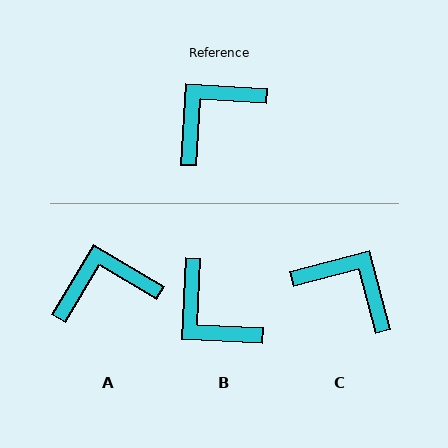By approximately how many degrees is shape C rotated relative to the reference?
Approximately 72 degrees clockwise.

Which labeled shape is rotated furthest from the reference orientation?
B, about 91 degrees away.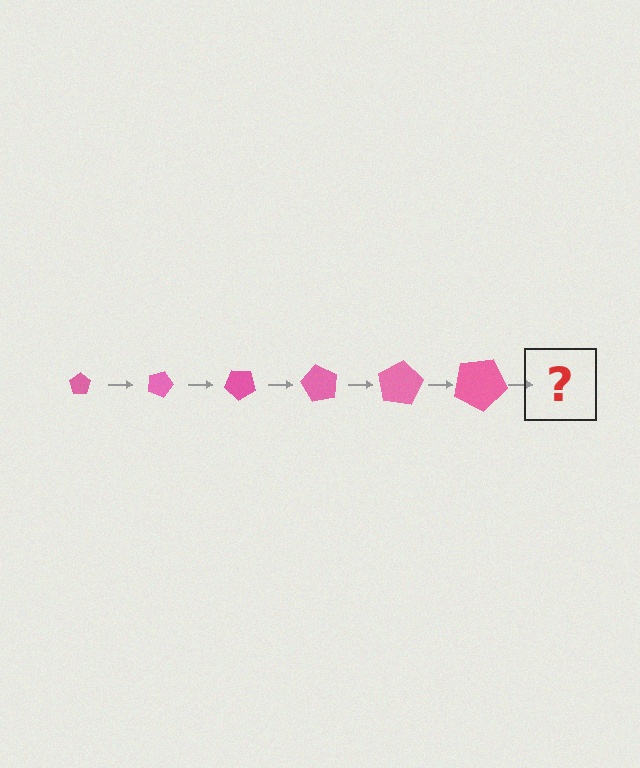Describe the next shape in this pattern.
It should be a pentagon, larger than the previous one and rotated 120 degrees from the start.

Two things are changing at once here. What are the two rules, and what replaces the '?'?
The two rules are that the pentagon grows larger each step and it rotates 20 degrees each step. The '?' should be a pentagon, larger than the previous one and rotated 120 degrees from the start.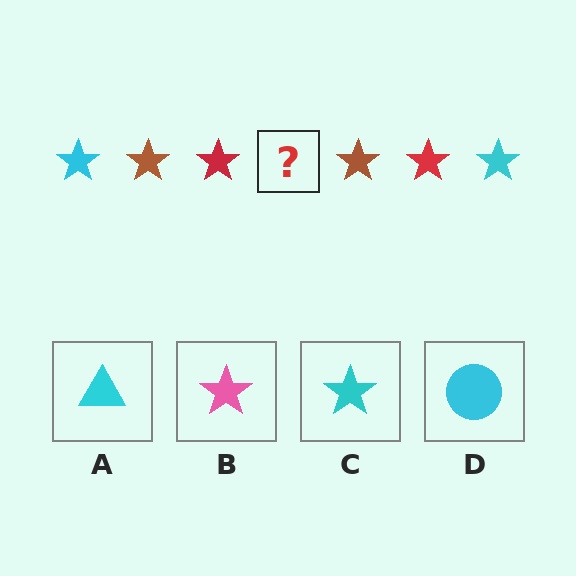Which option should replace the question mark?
Option C.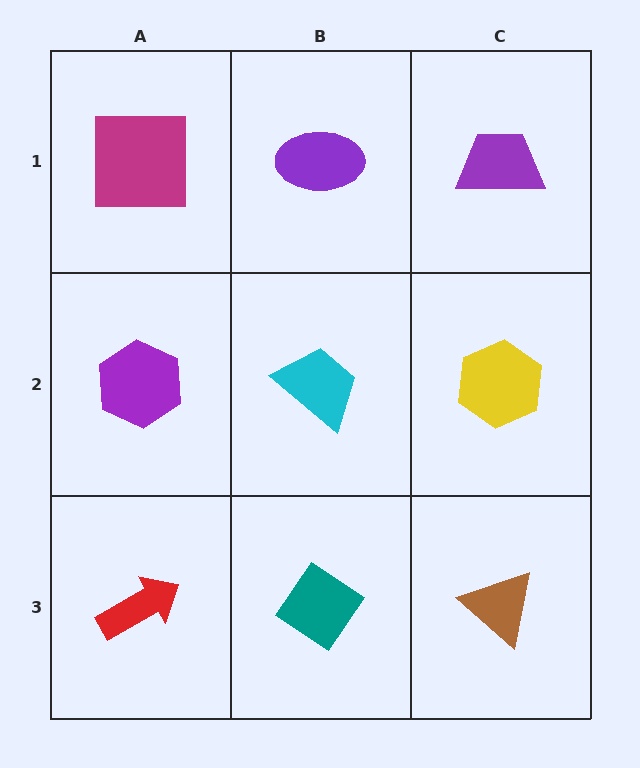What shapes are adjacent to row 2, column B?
A purple ellipse (row 1, column B), a teal diamond (row 3, column B), a purple hexagon (row 2, column A), a yellow hexagon (row 2, column C).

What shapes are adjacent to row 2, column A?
A magenta square (row 1, column A), a red arrow (row 3, column A), a cyan trapezoid (row 2, column B).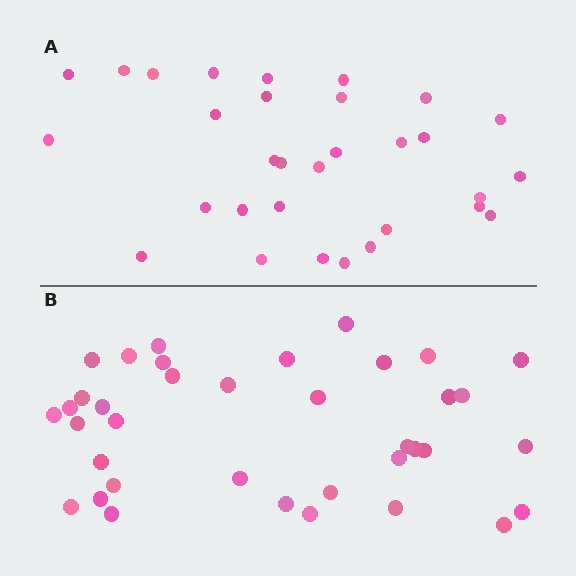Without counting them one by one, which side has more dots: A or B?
Region B (the bottom region) has more dots.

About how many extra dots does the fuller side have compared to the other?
Region B has about 6 more dots than region A.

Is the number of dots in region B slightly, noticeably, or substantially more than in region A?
Region B has only slightly more — the two regions are fairly close. The ratio is roughly 1.2 to 1.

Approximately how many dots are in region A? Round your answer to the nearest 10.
About 30 dots. (The exact count is 31, which rounds to 30.)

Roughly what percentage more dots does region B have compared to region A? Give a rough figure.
About 20% more.